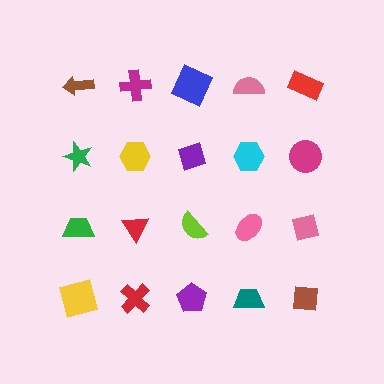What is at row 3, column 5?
A pink square.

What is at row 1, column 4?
A pink semicircle.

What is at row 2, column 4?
A cyan hexagon.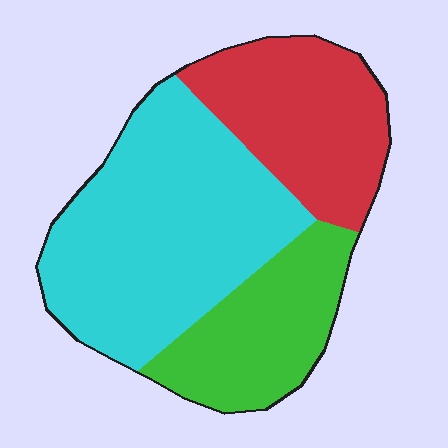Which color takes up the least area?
Green, at roughly 25%.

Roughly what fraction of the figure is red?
Red takes up about one quarter (1/4) of the figure.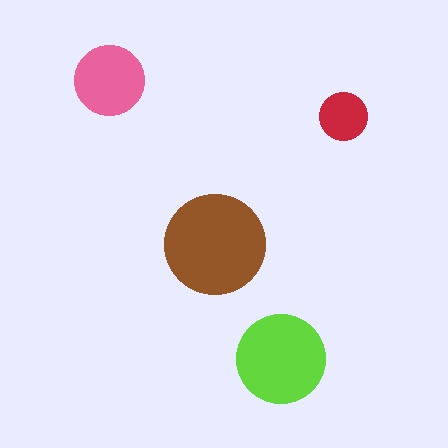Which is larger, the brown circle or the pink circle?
The brown one.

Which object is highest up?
The pink circle is topmost.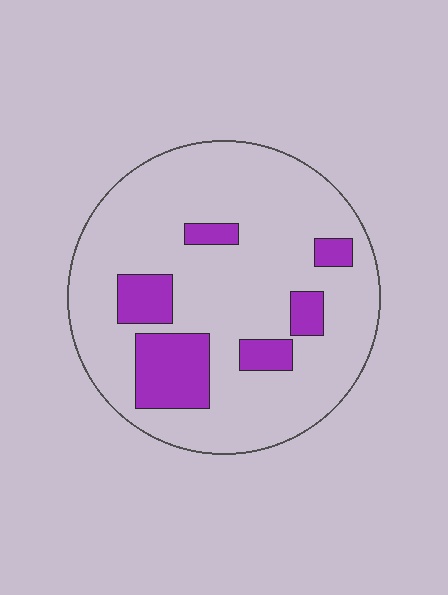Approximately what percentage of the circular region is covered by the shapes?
Approximately 20%.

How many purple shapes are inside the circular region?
6.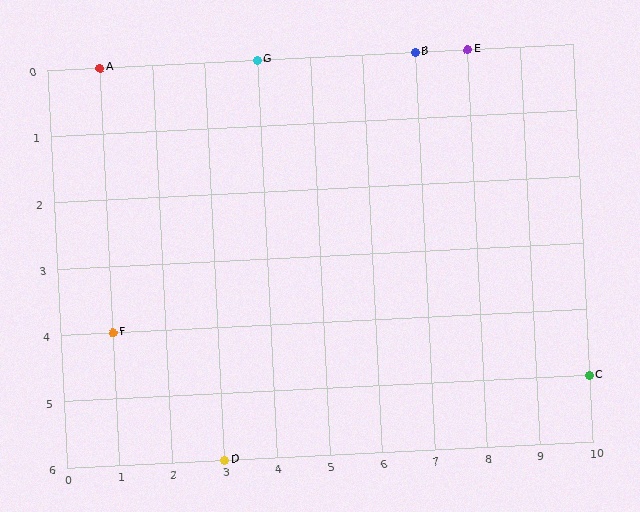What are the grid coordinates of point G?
Point G is at grid coordinates (4, 0).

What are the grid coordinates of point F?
Point F is at grid coordinates (1, 4).